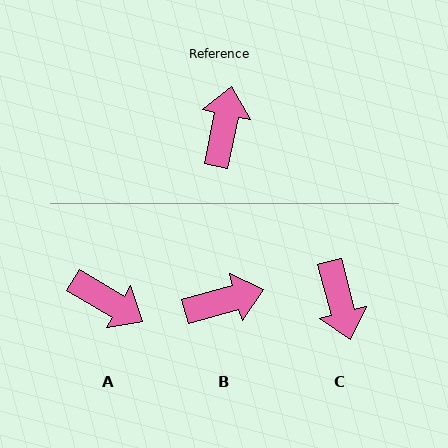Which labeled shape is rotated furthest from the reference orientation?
C, about 154 degrees away.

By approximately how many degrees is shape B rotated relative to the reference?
Approximately 63 degrees clockwise.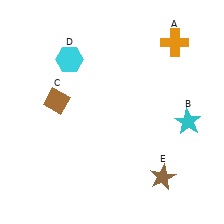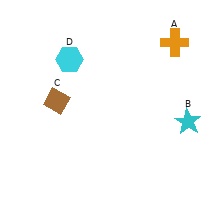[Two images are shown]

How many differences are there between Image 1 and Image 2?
There is 1 difference between the two images.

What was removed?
The brown star (E) was removed in Image 2.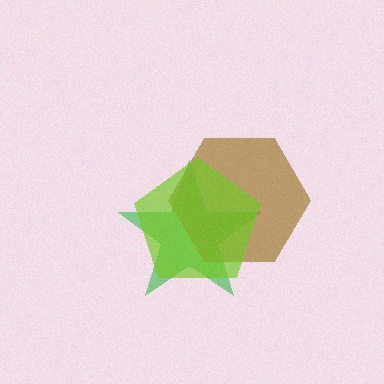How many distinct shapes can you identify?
There are 3 distinct shapes: a green star, a brown hexagon, a lime pentagon.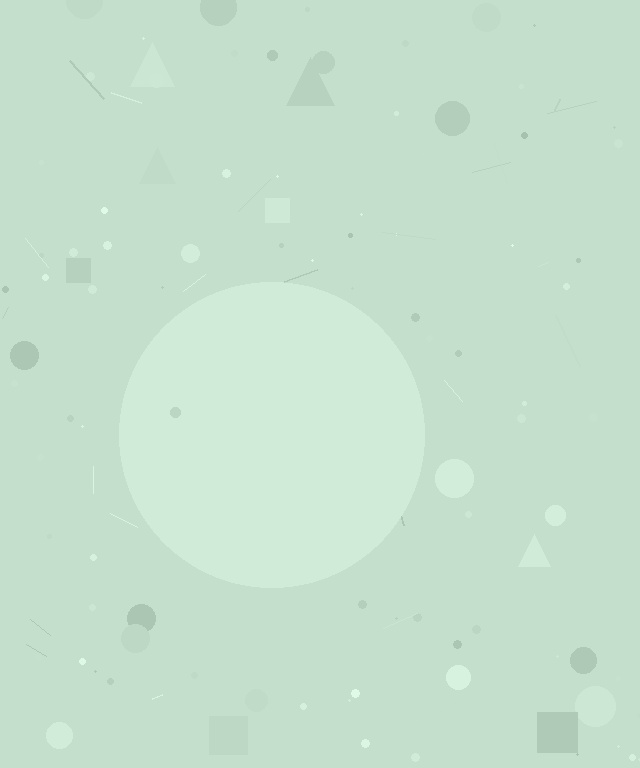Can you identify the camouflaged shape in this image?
The camouflaged shape is a circle.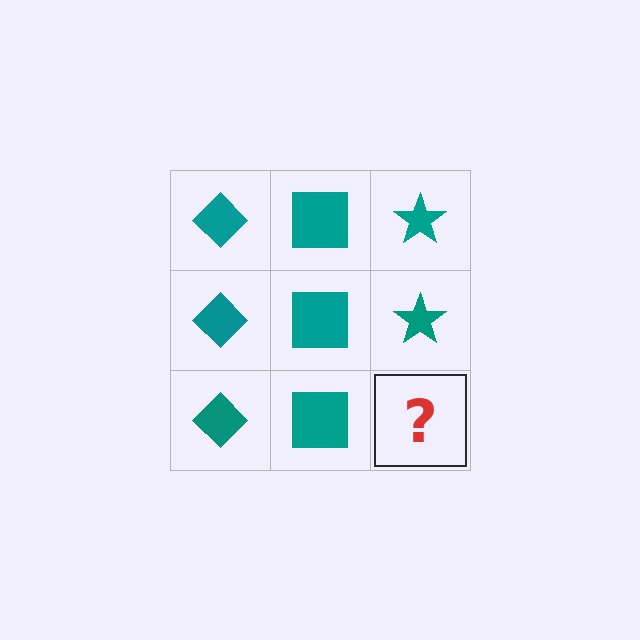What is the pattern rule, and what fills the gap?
The rule is that each column has a consistent shape. The gap should be filled with a teal star.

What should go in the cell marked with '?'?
The missing cell should contain a teal star.